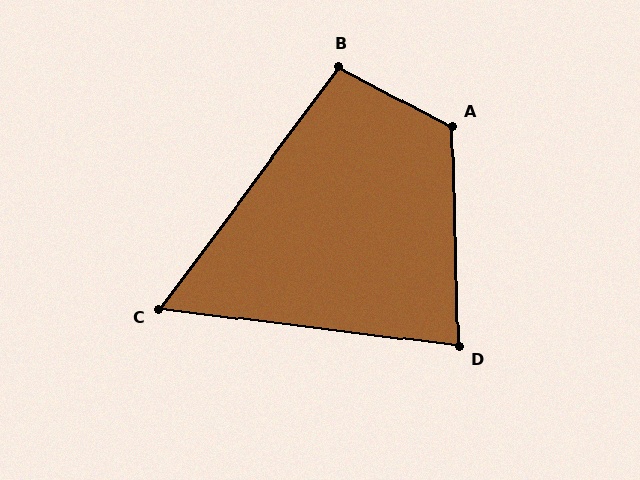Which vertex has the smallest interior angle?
C, at approximately 61 degrees.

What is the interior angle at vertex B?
Approximately 99 degrees (obtuse).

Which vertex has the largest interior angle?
A, at approximately 119 degrees.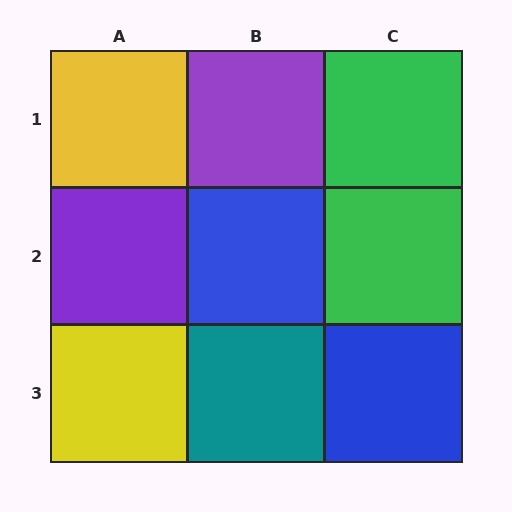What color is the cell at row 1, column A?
Yellow.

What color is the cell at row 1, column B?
Purple.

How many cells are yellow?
2 cells are yellow.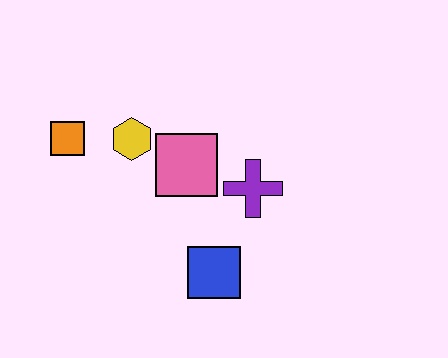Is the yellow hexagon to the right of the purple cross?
No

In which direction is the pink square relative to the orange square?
The pink square is to the right of the orange square.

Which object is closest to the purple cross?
The pink square is closest to the purple cross.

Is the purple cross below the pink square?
Yes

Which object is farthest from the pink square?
The orange square is farthest from the pink square.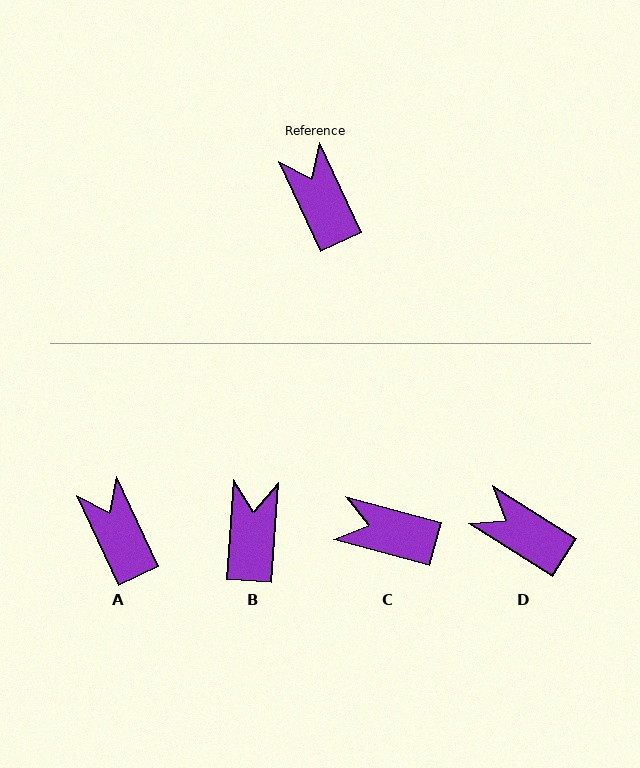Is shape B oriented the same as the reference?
No, it is off by about 29 degrees.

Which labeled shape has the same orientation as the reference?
A.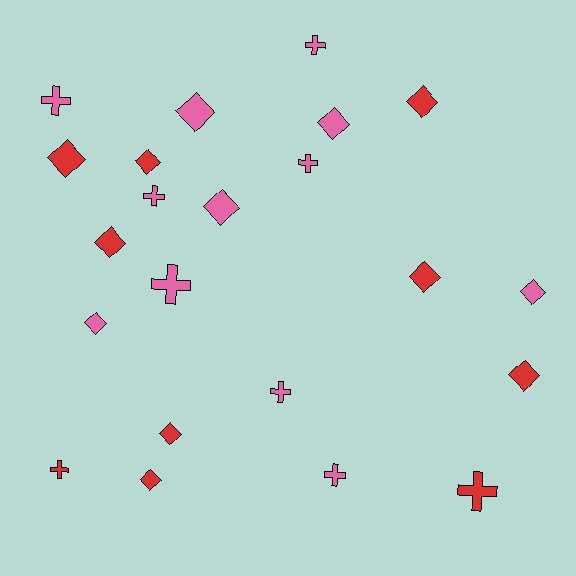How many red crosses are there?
There are 2 red crosses.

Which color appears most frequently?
Pink, with 12 objects.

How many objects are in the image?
There are 22 objects.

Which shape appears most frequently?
Diamond, with 13 objects.